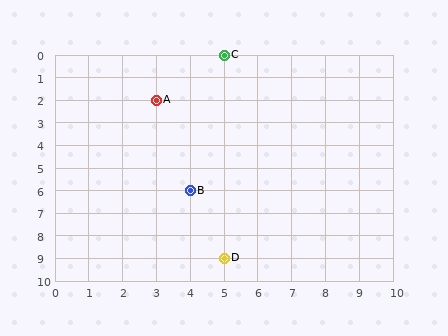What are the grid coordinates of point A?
Point A is at grid coordinates (3, 2).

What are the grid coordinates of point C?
Point C is at grid coordinates (5, 0).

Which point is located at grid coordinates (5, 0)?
Point C is at (5, 0).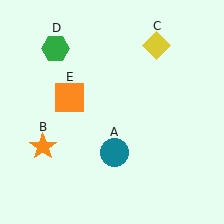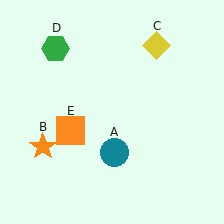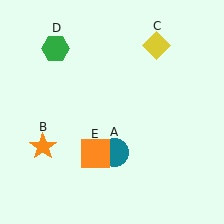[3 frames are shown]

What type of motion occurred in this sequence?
The orange square (object E) rotated counterclockwise around the center of the scene.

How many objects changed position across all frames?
1 object changed position: orange square (object E).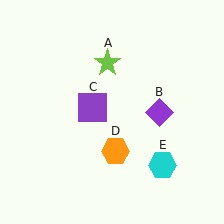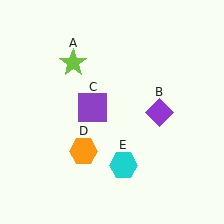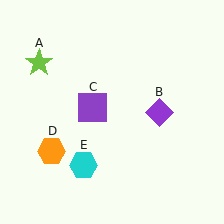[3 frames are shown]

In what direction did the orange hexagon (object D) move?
The orange hexagon (object D) moved left.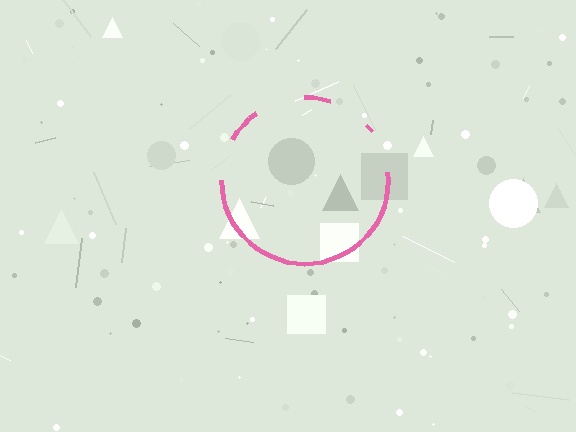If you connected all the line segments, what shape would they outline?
They would outline a circle.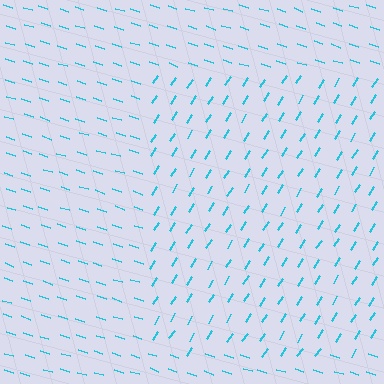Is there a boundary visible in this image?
Yes, there is a texture boundary formed by a change in line orientation.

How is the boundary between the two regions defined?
The boundary is defined purely by a change in line orientation (approximately 75 degrees difference). All lines are the same color and thickness.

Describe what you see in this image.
The image is filled with small cyan line segments. A rectangle region in the image has lines oriented differently from the surrounding lines, creating a visible texture boundary.